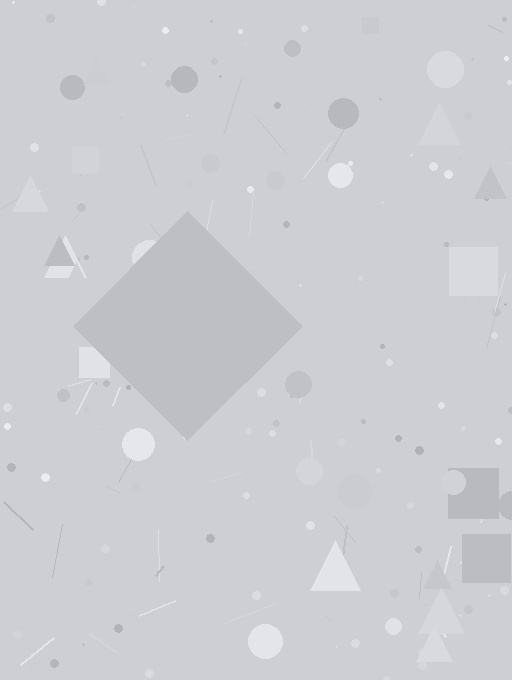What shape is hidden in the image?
A diamond is hidden in the image.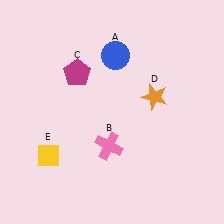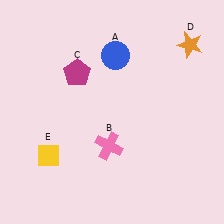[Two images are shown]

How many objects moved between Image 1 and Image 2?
1 object moved between the two images.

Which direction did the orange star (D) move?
The orange star (D) moved up.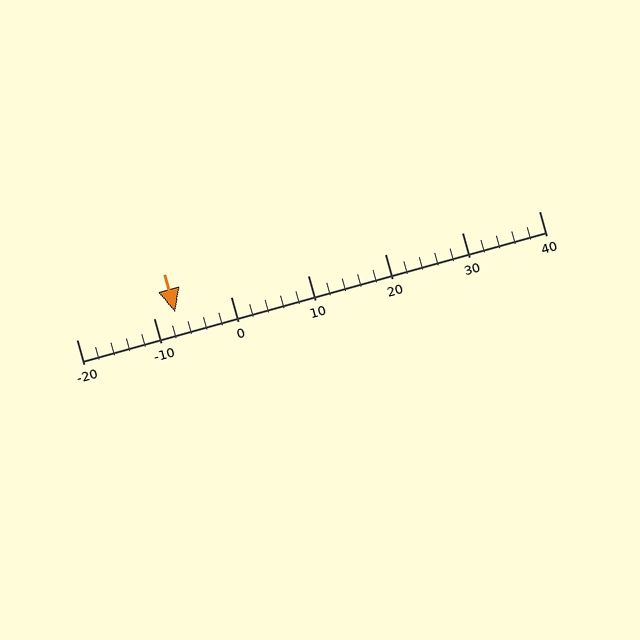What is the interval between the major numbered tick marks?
The major tick marks are spaced 10 units apart.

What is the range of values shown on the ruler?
The ruler shows values from -20 to 40.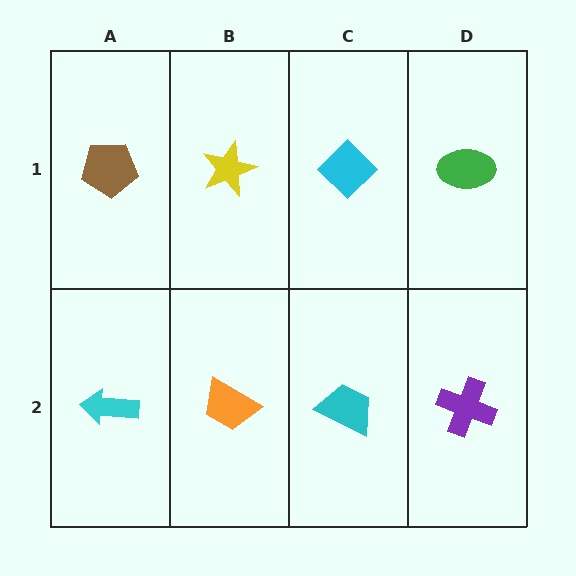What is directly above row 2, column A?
A brown pentagon.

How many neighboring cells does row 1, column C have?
3.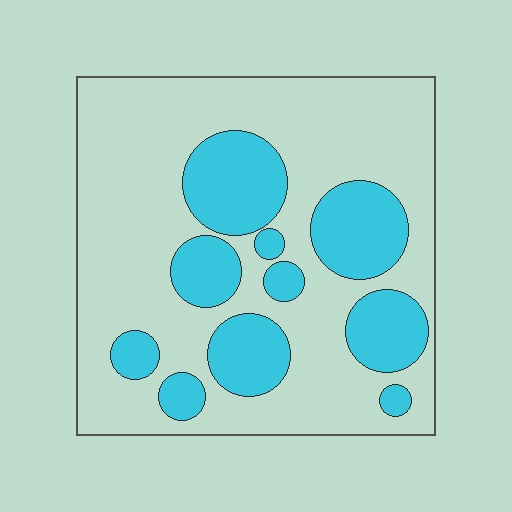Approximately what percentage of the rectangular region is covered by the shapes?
Approximately 30%.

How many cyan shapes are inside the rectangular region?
10.